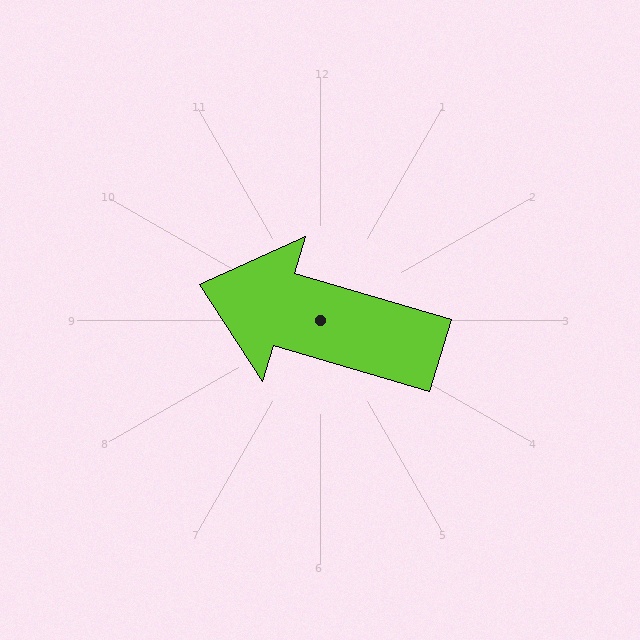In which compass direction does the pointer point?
West.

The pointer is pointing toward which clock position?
Roughly 10 o'clock.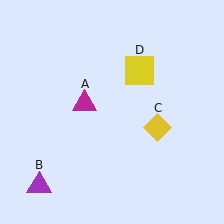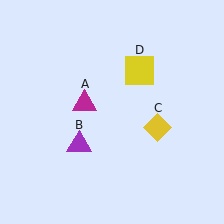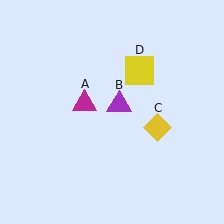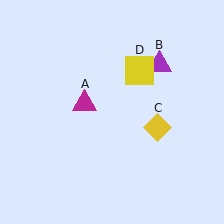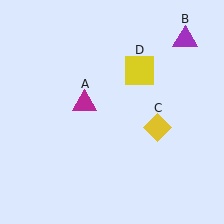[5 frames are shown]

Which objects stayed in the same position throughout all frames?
Magenta triangle (object A) and yellow diamond (object C) and yellow square (object D) remained stationary.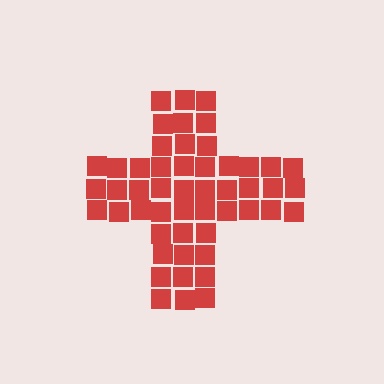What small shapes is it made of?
It is made of small squares.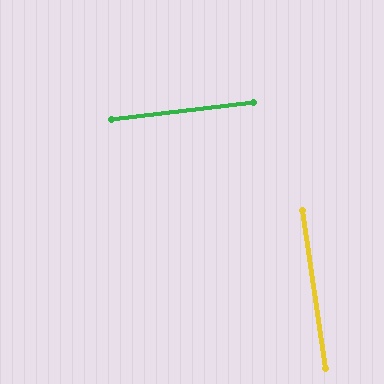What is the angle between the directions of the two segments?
Approximately 89 degrees.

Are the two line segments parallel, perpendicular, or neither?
Perpendicular — they meet at approximately 89°.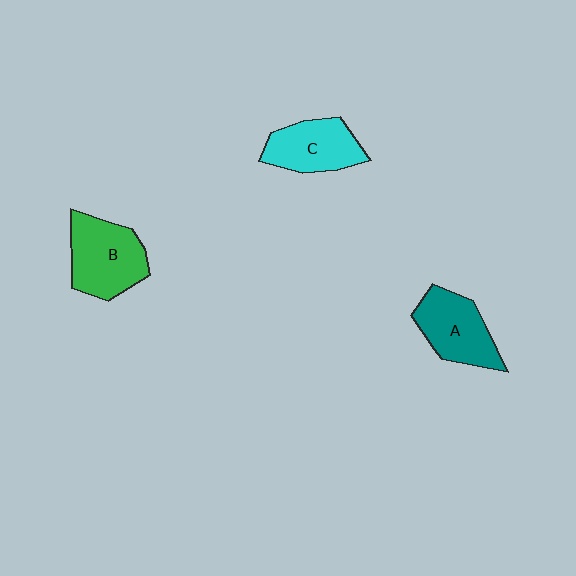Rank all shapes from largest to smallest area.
From largest to smallest: B (green), A (teal), C (cyan).